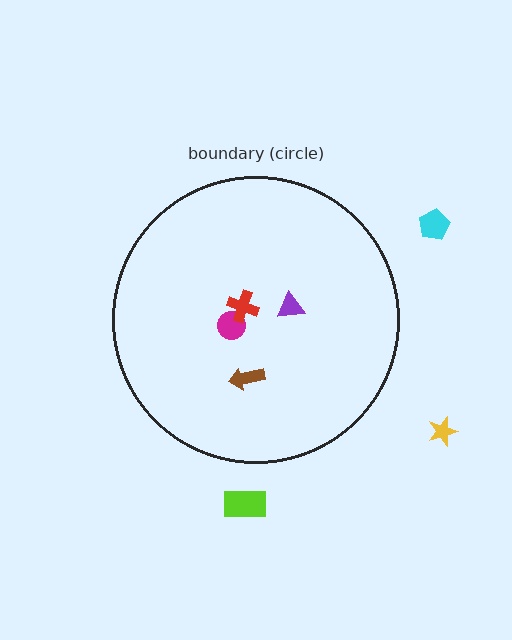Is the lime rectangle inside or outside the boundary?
Outside.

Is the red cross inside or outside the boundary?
Inside.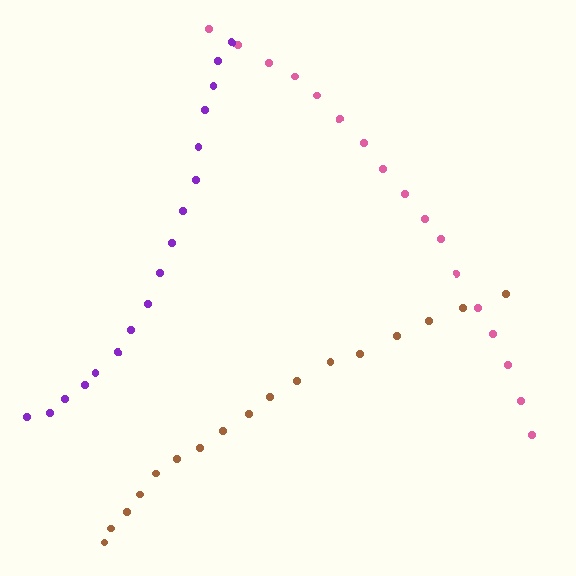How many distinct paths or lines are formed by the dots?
There are 3 distinct paths.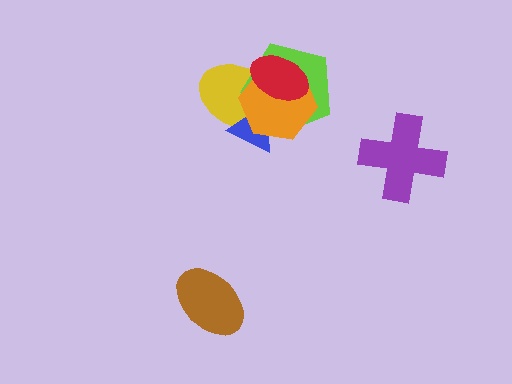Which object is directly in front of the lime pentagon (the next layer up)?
The blue triangle is directly in front of the lime pentagon.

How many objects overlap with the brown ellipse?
0 objects overlap with the brown ellipse.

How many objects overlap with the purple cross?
0 objects overlap with the purple cross.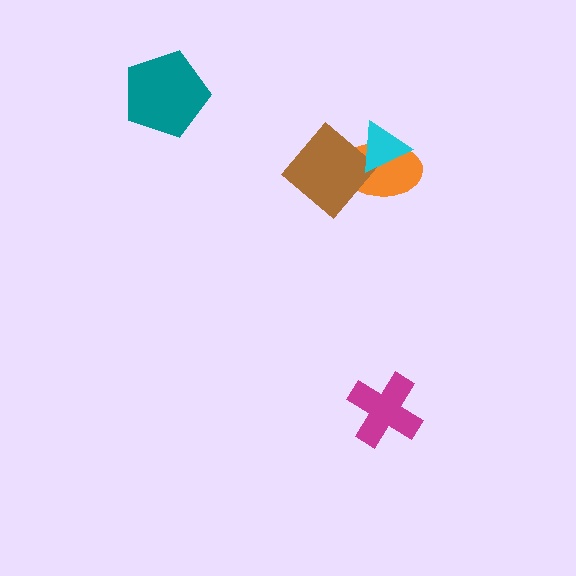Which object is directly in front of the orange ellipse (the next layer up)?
The brown diamond is directly in front of the orange ellipse.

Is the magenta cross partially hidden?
No, no other shape covers it.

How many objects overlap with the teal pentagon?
0 objects overlap with the teal pentagon.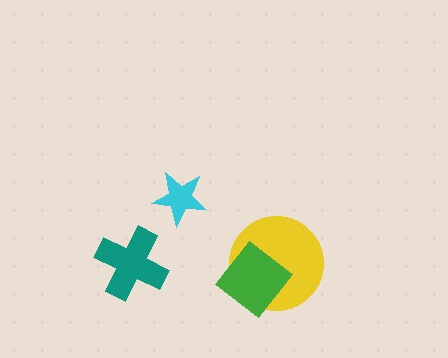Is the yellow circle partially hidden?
Yes, it is partially covered by another shape.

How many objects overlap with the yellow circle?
1 object overlaps with the yellow circle.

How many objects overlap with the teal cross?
0 objects overlap with the teal cross.